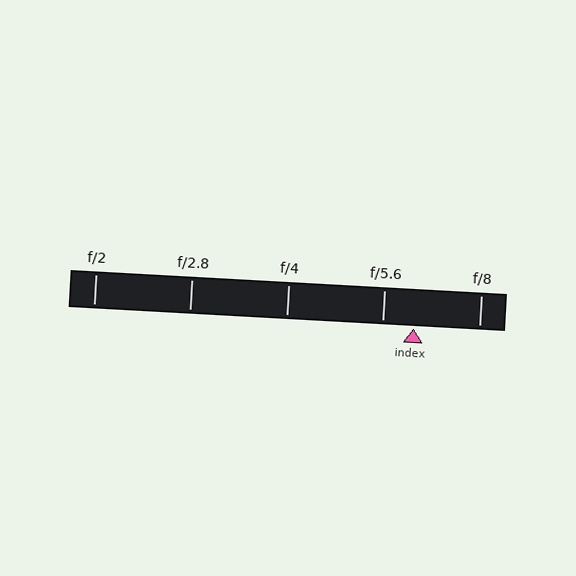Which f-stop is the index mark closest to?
The index mark is closest to f/5.6.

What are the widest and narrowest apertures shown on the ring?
The widest aperture shown is f/2 and the narrowest is f/8.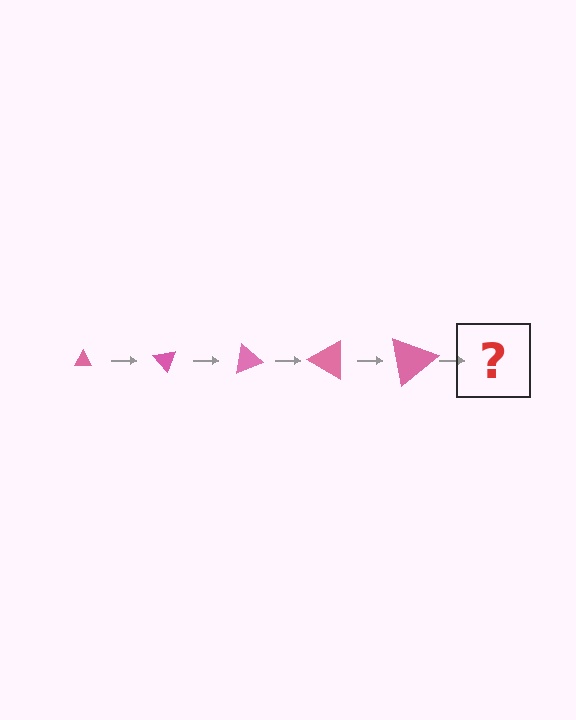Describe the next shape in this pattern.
It should be a triangle, larger than the previous one and rotated 250 degrees from the start.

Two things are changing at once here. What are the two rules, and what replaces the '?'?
The two rules are that the triangle grows larger each step and it rotates 50 degrees each step. The '?' should be a triangle, larger than the previous one and rotated 250 degrees from the start.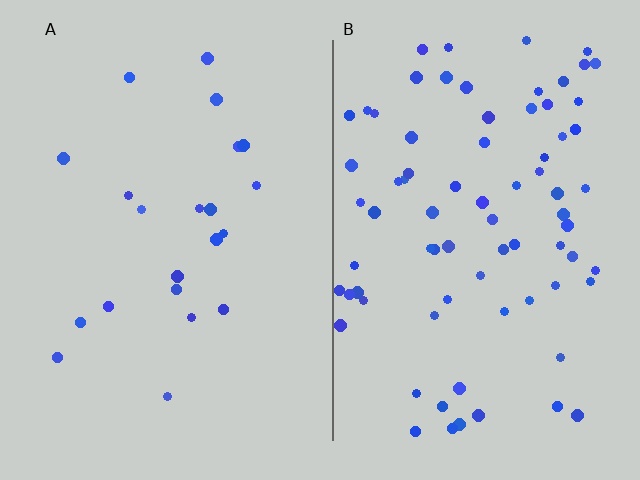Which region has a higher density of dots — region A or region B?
B (the right).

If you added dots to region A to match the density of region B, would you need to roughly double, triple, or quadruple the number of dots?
Approximately quadruple.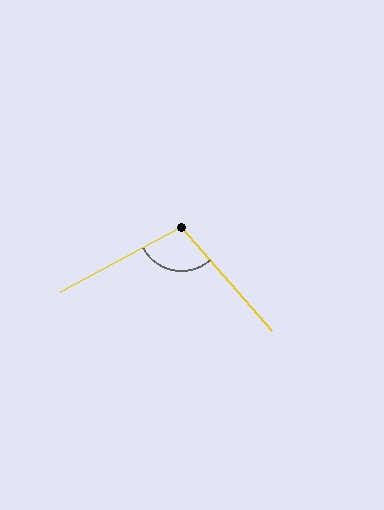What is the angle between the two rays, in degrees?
Approximately 103 degrees.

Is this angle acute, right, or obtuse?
It is obtuse.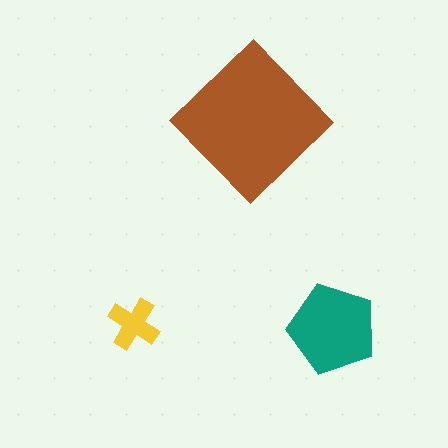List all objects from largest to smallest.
The brown diamond, the teal pentagon, the yellow cross.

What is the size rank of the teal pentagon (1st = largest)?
2nd.